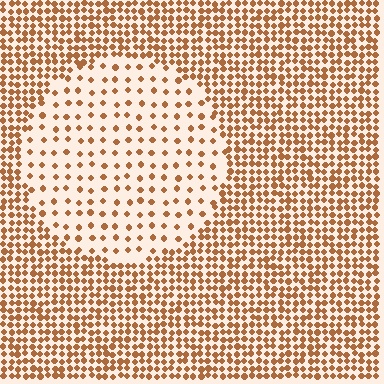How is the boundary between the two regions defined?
The boundary is defined by a change in element density (approximately 2.8x ratio). All elements are the same color, size, and shape.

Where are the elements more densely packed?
The elements are more densely packed outside the circle boundary.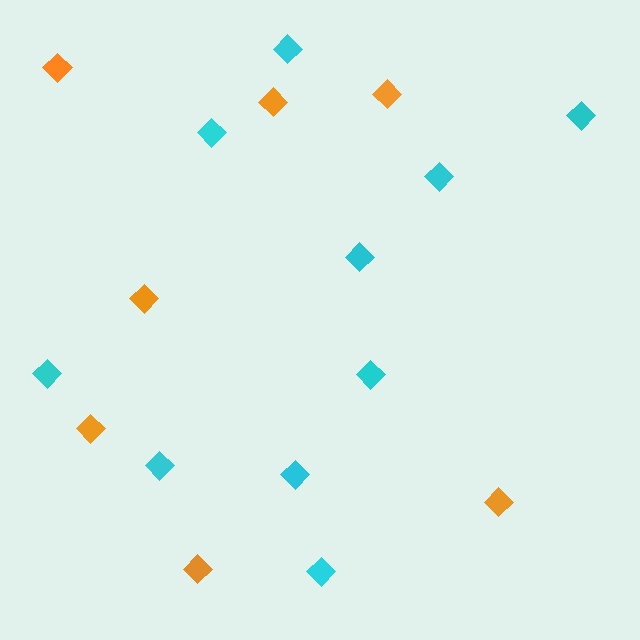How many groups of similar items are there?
There are 2 groups: one group of cyan diamonds (10) and one group of orange diamonds (7).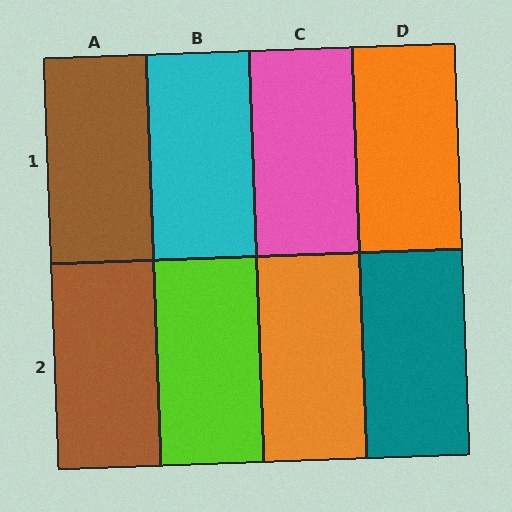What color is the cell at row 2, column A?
Brown.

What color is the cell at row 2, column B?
Lime.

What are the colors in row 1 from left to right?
Brown, cyan, pink, orange.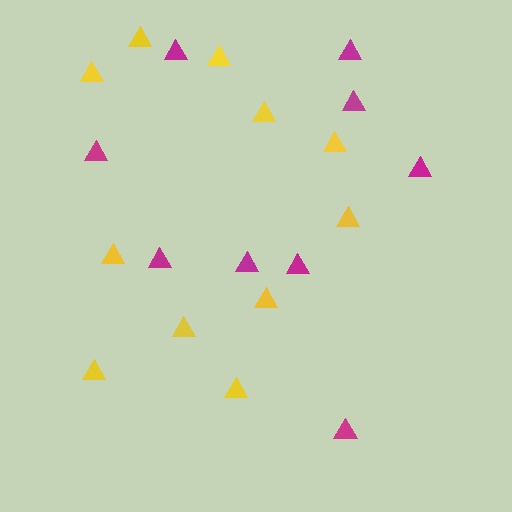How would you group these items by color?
There are 2 groups: one group of yellow triangles (11) and one group of magenta triangles (9).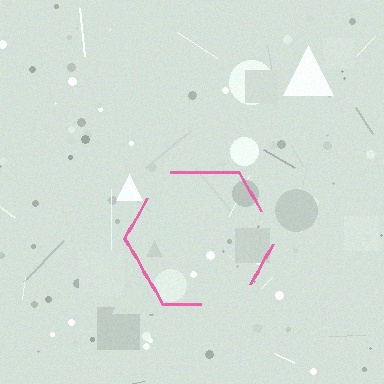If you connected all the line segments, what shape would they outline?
They would outline a hexagon.